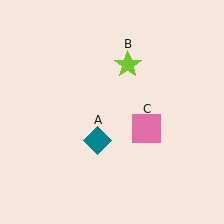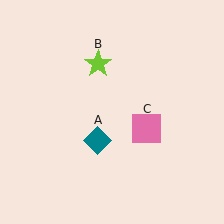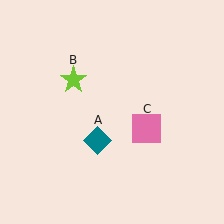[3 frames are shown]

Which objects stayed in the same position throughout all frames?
Teal diamond (object A) and pink square (object C) remained stationary.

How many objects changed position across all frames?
1 object changed position: lime star (object B).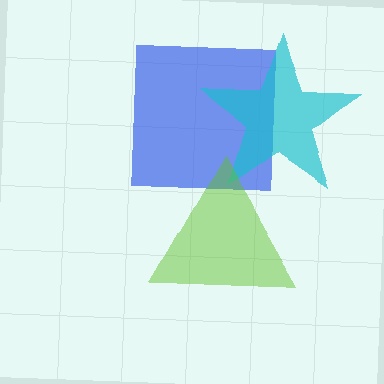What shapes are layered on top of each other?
The layered shapes are: a blue square, a cyan star, a lime triangle.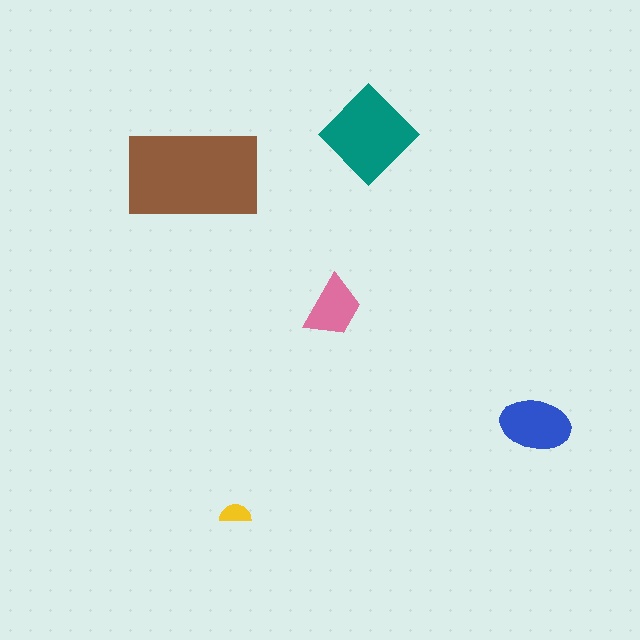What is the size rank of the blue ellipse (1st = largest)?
3rd.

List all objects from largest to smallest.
The brown rectangle, the teal diamond, the blue ellipse, the pink trapezoid, the yellow semicircle.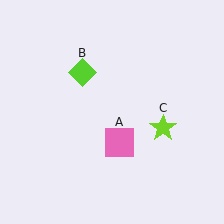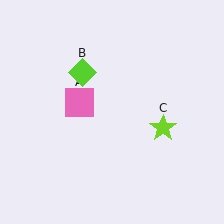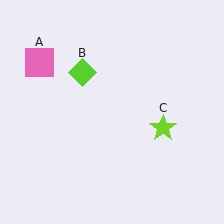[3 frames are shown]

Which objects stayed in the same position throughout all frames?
Lime diamond (object B) and lime star (object C) remained stationary.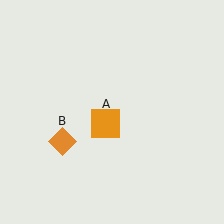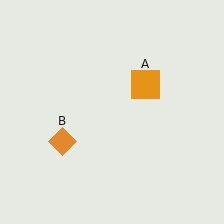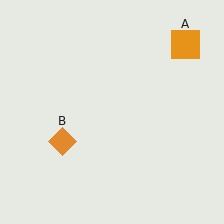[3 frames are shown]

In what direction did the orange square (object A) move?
The orange square (object A) moved up and to the right.